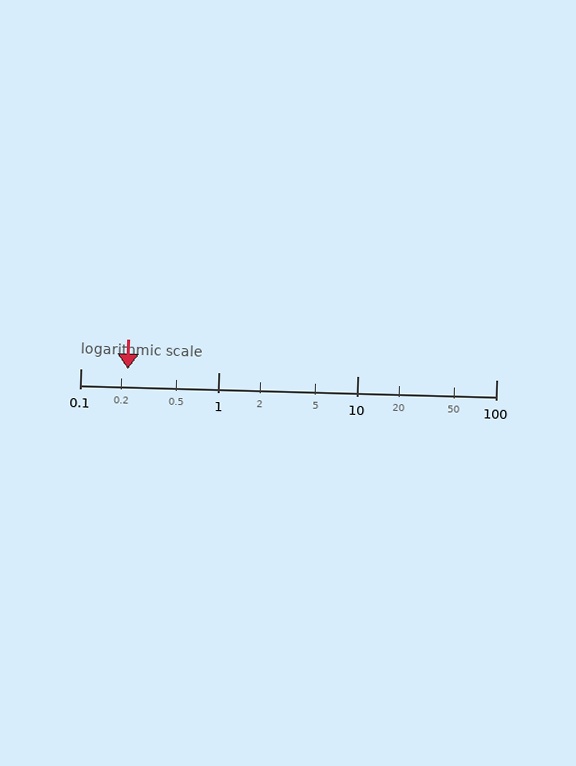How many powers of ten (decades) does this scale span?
The scale spans 3 decades, from 0.1 to 100.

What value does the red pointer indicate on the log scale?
The pointer indicates approximately 0.22.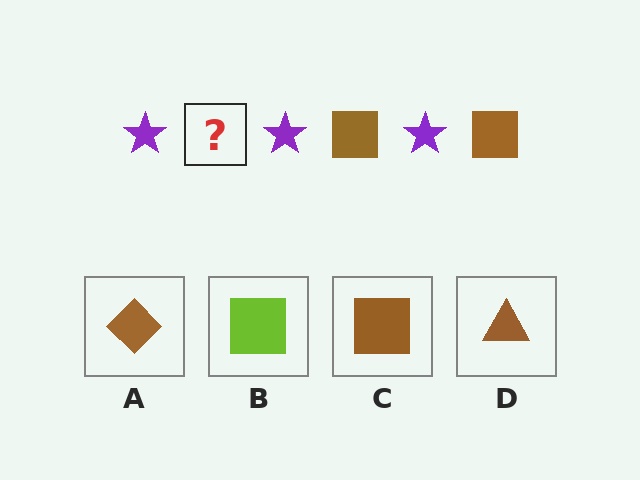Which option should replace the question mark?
Option C.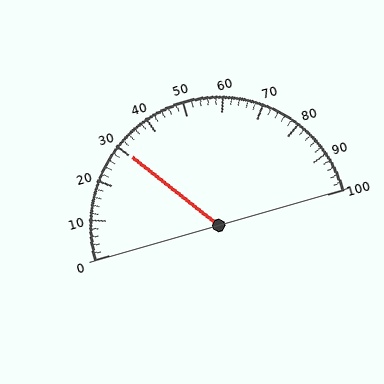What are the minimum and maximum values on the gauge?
The gauge ranges from 0 to 100.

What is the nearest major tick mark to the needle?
The nearest major tick mark is 30.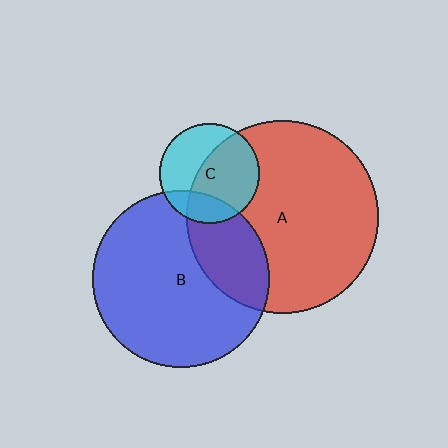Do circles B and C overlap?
Yes.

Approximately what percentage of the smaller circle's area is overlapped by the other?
Approximately 20%.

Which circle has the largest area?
Circle A (red).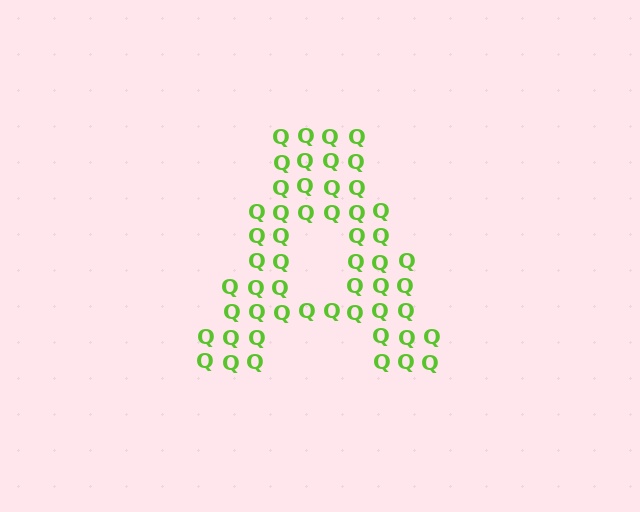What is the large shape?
The large shape is the letter A.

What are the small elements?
The small elements are letter Q's.